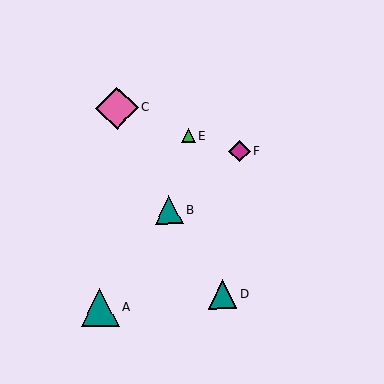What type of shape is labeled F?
Shape F is a magenta diamond.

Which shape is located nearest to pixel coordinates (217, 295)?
The teal triangle (labeled D) at (223, 294) is nearest to that location.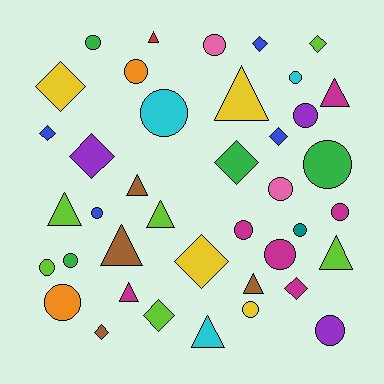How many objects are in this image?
There are 40 objects.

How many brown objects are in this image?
There are 4 brown objects.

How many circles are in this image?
There are 18 circles.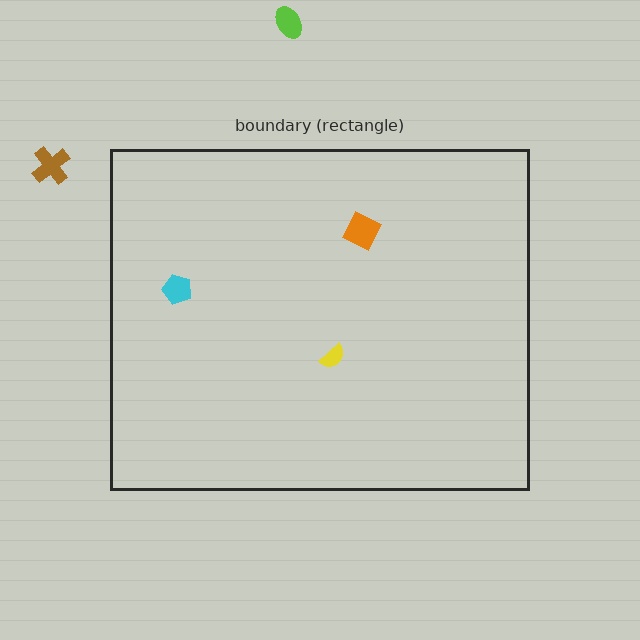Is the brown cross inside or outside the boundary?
Outside.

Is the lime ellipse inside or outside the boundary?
Outside.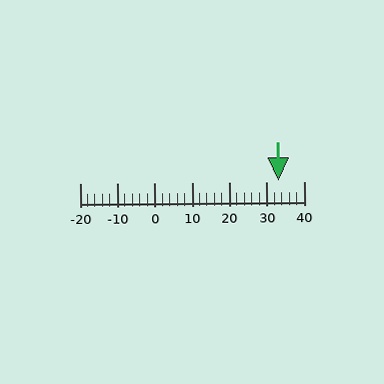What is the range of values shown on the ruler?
The ruler shows values from -20 to 40.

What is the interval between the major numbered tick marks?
The major tick marks are spaced 10 units apart.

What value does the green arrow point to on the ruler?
The green arrow points to approximately 33.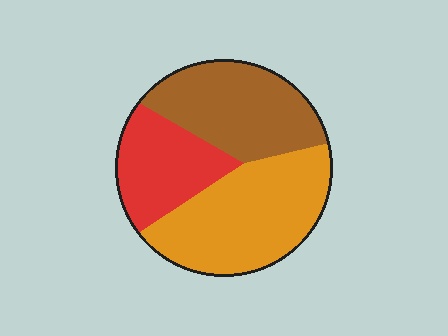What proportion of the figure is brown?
Brown takes up about one third (1/3) of the figure.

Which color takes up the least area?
Red, at roughly 25%.